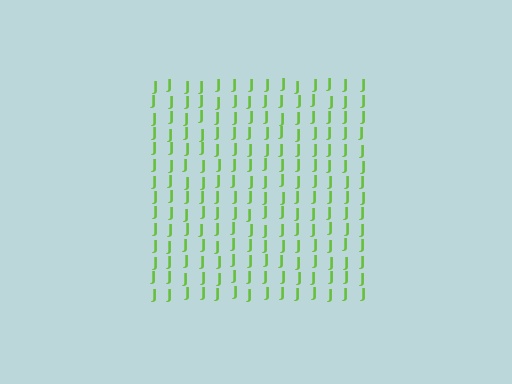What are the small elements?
The small elements are letter J's.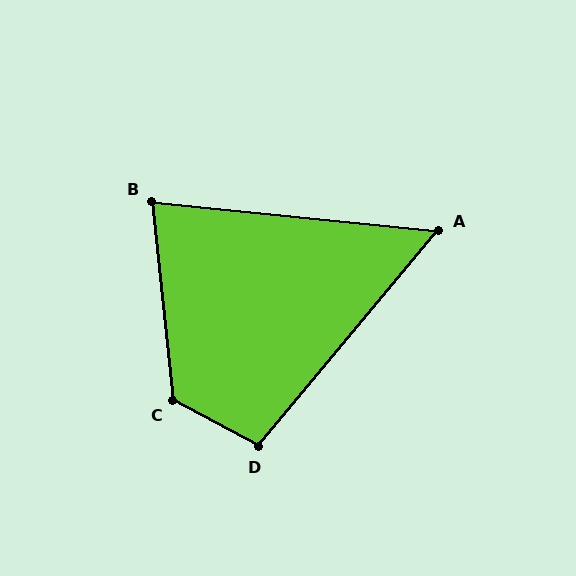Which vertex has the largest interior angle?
C, at approximately 124 degrees.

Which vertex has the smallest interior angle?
A, at approximately 56 degrees.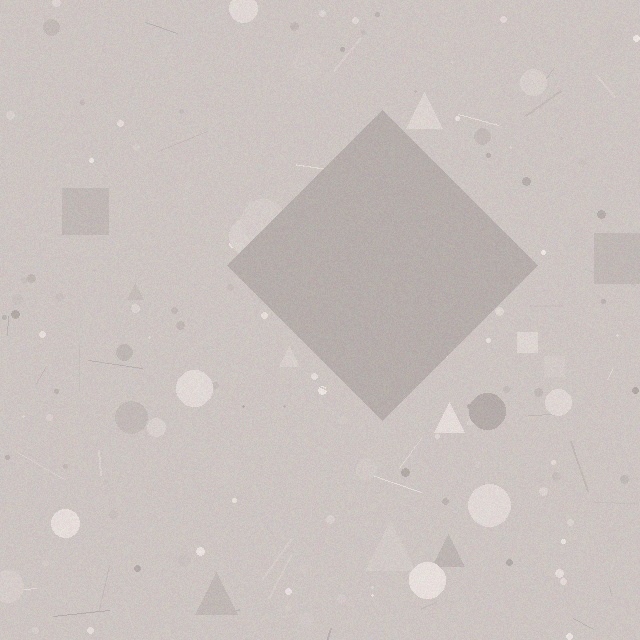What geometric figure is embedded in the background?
A diamond is embedded in the background.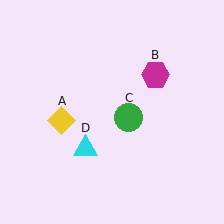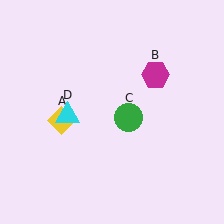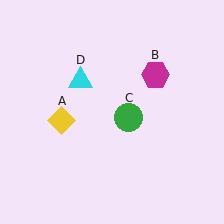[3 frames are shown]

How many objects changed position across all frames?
1 object changed position: cyan triangle (object D).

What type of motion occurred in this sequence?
The cyan triangle (object D) rotated clockwise around the center of the scene.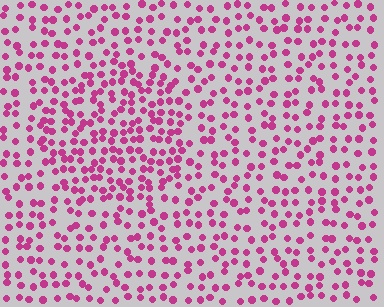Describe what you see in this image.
The image contains small magenta elements arranged at two different densities. A circle-shaped region is visible where the elements are more densely packed than the surrounding area.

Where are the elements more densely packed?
The elements are more densely packed inside the circle boundary.